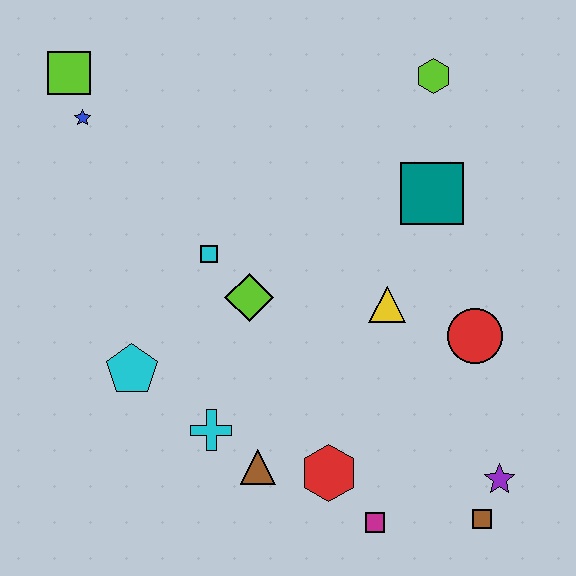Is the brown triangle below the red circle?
Yes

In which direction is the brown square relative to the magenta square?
The brown square is to the right of the magenta square.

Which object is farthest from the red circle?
The lime square is farthest from the red circle.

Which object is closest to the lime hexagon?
The teal square is closest to the lime hexagon.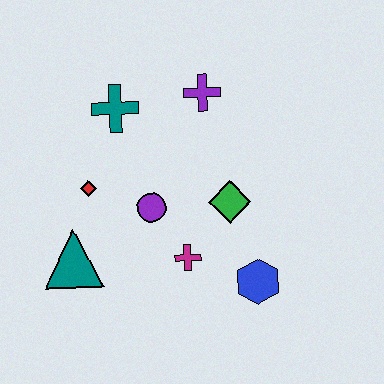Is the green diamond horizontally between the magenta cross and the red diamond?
No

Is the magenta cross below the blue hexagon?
No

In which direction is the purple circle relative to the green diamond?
The purple circle is to the left of the green diamond.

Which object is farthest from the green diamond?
The teal triangle is farthest from the green diamond.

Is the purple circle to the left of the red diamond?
No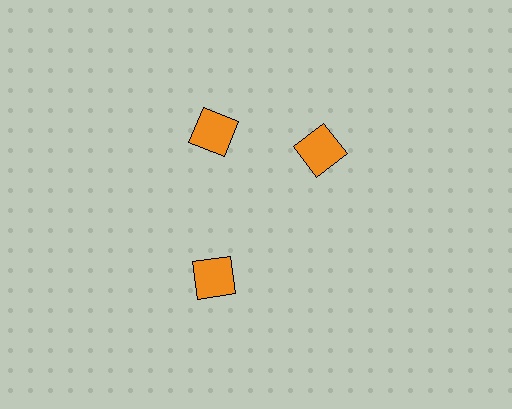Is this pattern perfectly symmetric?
No. The 3 orange squares are arranged in a ring, but one element near the 3 o'clock position is rotated out of alignment along the ring, breaking the 3-fold rotational symmetry.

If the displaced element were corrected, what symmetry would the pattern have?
It would have 3-fold rotational symmetry — the pattern would map onto itself every 120 degrees.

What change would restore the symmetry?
The symmetry would be restored by rotating it back into even spacing with its neighbors so that all 3 squares sit at equal angles and equal distance from the center.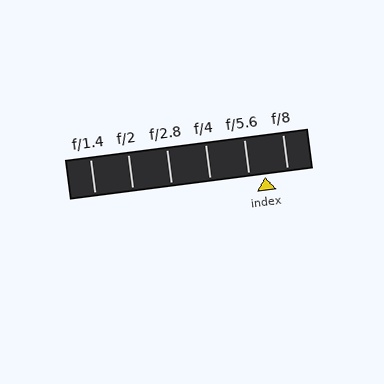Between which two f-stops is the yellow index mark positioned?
The index mark is between f/5.6 and f/8.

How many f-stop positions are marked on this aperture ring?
There are 6 f-stop positions marked.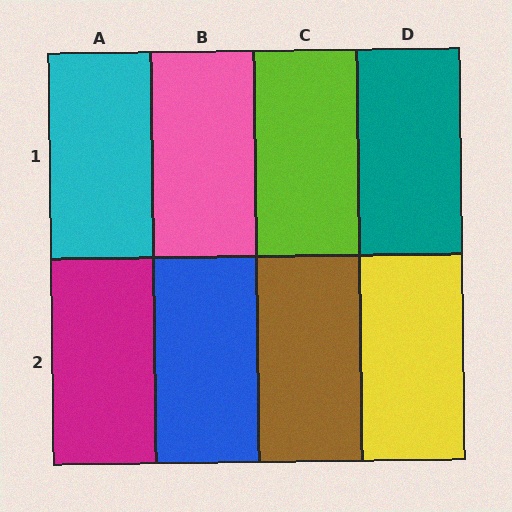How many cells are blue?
1 cell is blue.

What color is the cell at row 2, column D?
Yellow.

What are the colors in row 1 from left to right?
Cyan, pink, lime, teal.